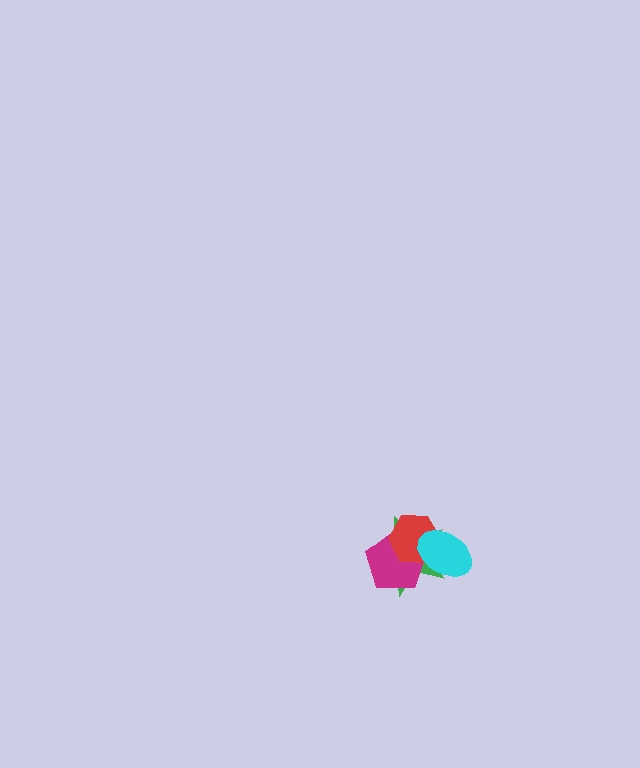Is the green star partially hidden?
Yes, it is partially covered by another shape.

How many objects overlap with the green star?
3 objects overlap with the green star.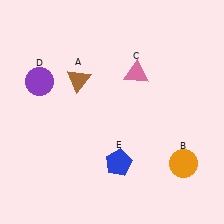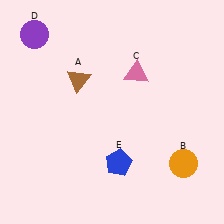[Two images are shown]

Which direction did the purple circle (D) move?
The purple circle (D) moved up.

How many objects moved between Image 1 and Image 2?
1 object moved between the two images.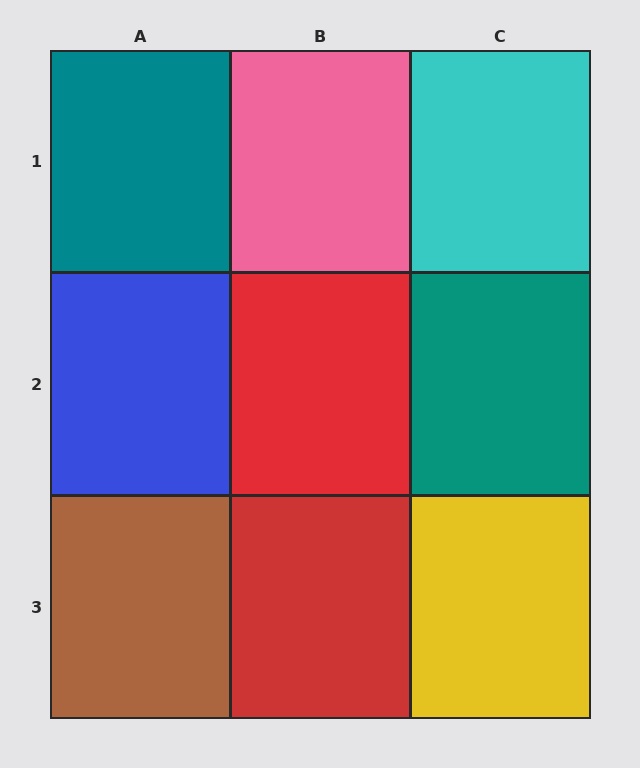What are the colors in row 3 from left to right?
Brown, red, yellow.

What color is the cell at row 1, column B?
Pink.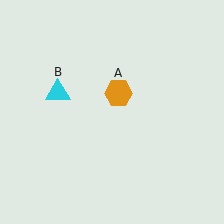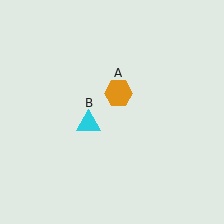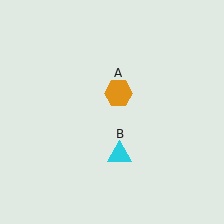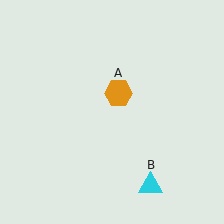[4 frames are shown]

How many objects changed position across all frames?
1 object changed position: cyan triangle (object B).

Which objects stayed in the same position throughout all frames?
Orange hexagon (object A) remained stationary.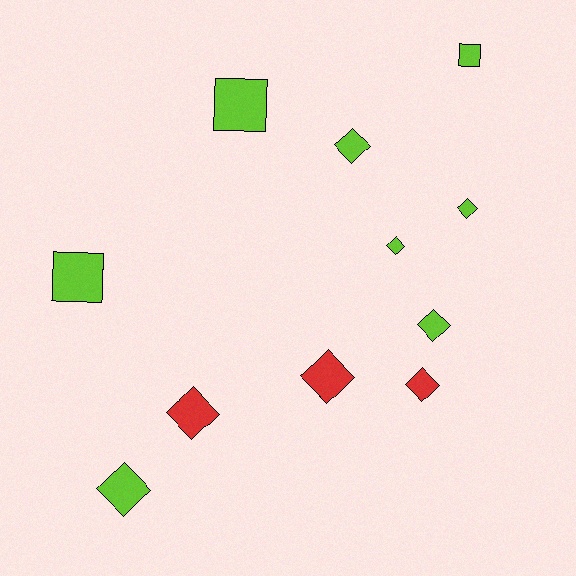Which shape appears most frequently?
Diamond, with 8 objects.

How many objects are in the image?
There are 11 objects.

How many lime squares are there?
There are 3 lime squares.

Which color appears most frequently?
Lime, with 8 objects.